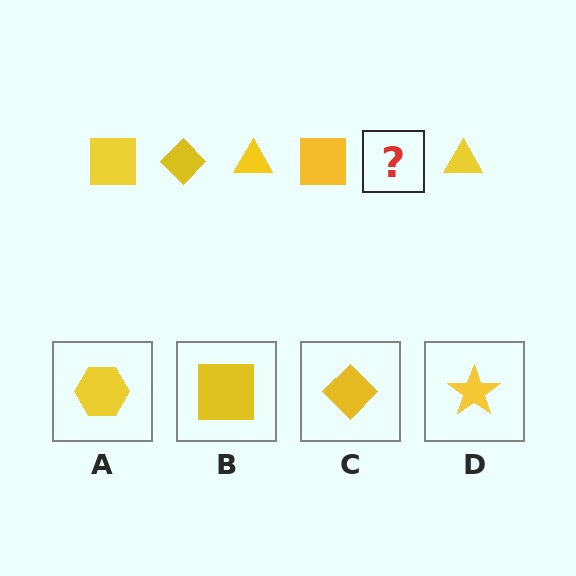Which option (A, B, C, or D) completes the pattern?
C.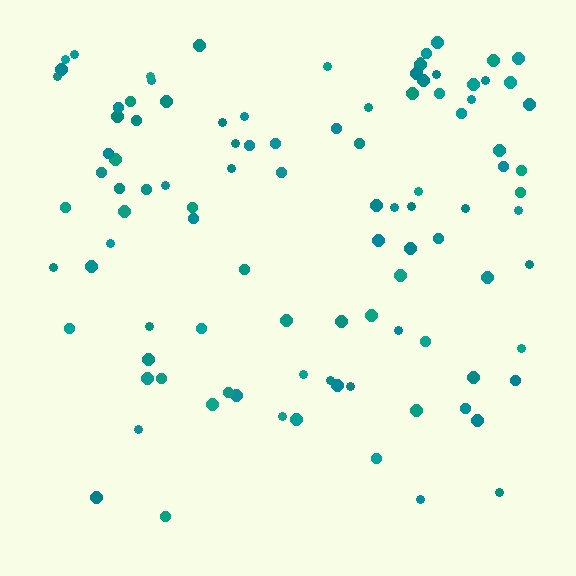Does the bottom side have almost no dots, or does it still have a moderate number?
Still a moderate number, just noticeably fewer than the top.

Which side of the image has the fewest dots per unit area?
The bottom.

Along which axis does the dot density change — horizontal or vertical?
Vertical.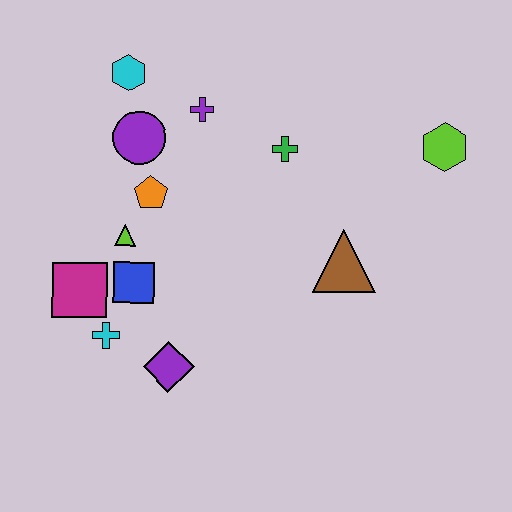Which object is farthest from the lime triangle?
The lime hexagon is farthest from the lime triangle.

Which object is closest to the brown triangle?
The green cross is closest to the brown triangle.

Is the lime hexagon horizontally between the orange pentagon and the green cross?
No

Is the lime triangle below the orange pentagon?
Yes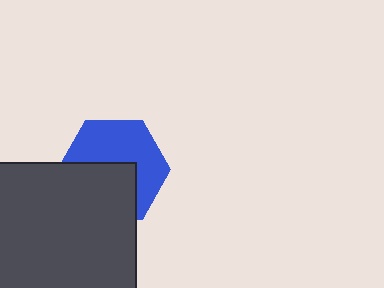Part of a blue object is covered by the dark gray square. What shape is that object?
It is a hexagon.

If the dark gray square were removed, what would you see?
You would see the complete blue hexagon.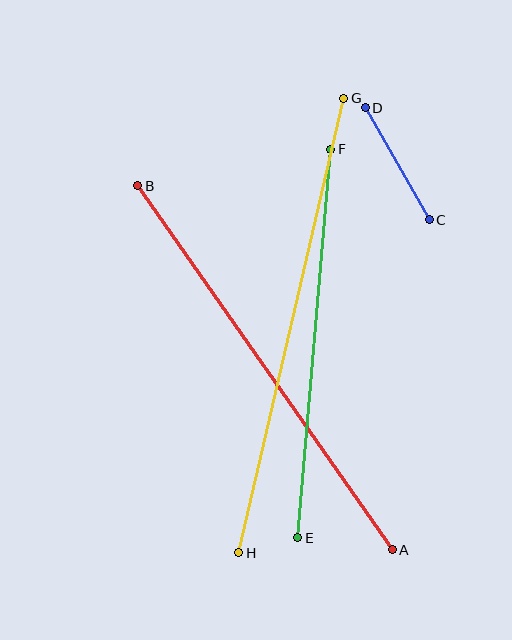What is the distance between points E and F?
The distance is approximately 390 pixels.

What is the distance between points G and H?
The distance is approximately 467 pixels.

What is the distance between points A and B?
The distance is approximately 444 pixels.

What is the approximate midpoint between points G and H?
The midpoint is at approximately (291, 325) pixels.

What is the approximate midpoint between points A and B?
The midpoint is at approximately (265, 368) pixels.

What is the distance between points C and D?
The distance is approximately 129 pixels.